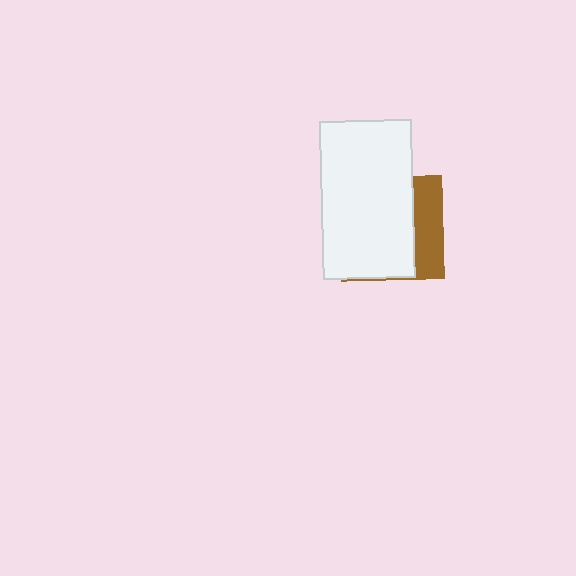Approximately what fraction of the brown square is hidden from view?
Roughly 70% of the brown square is hidden behind the white rectangle.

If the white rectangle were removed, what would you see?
You would see the complete brown square.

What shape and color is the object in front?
The object in front is a white rectangle.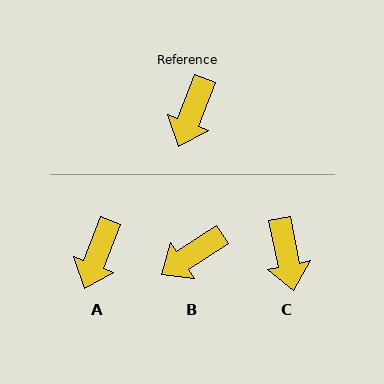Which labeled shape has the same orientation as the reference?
A.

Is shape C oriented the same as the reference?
No, it is off by about 32 degrees.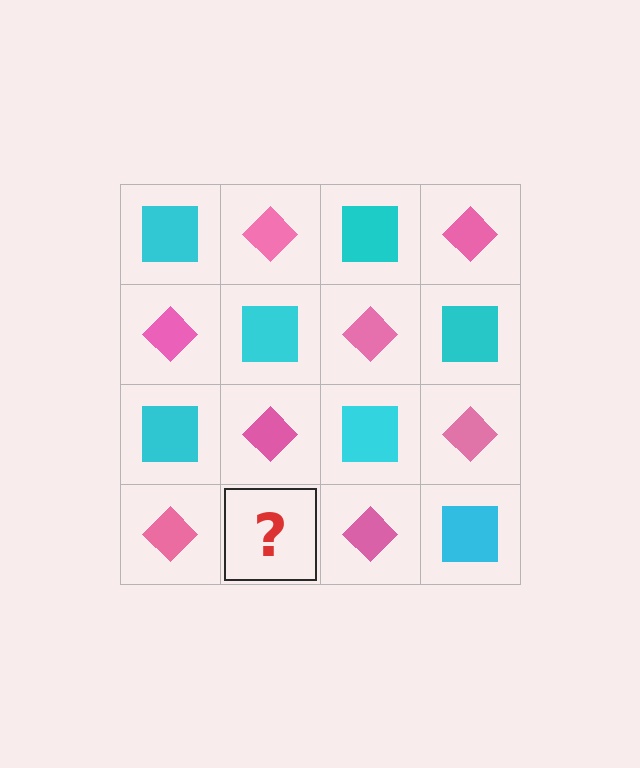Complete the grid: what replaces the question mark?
The question mark should be replaced with a cyan square.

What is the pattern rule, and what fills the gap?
The rule is that it alternates cyan square and pink diamond in a checkerboard pattern. The gap should be filled with a cyan square.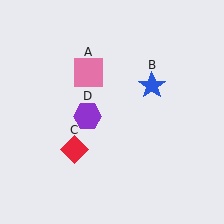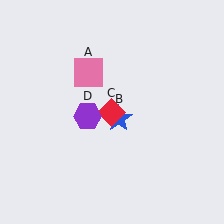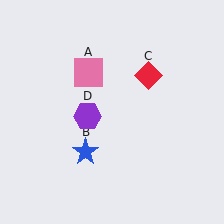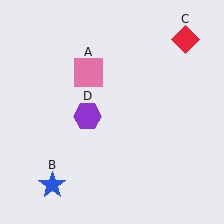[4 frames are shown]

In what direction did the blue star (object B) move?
The blue star (object B) moved down and to the left.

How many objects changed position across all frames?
2 objects changed position: blue star (object B), red diamond (object C).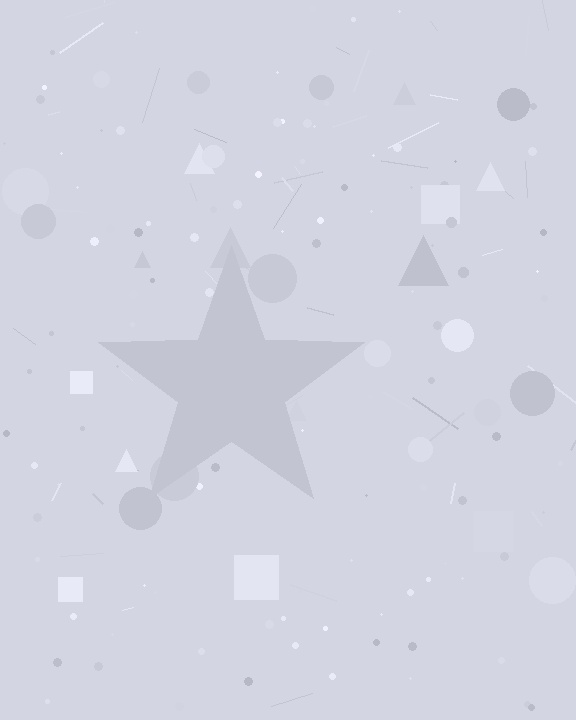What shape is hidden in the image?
A star is hidden in the image.